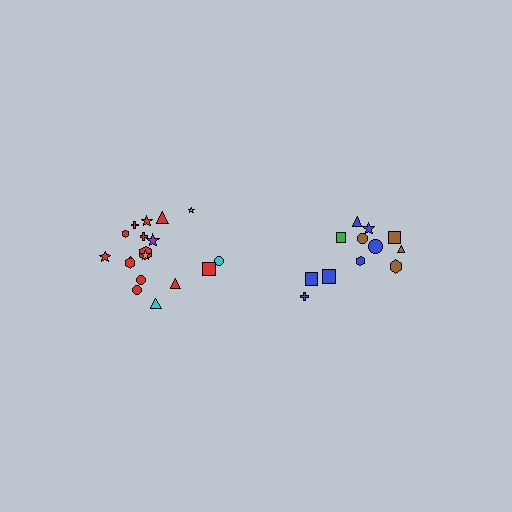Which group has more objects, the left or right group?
The left group.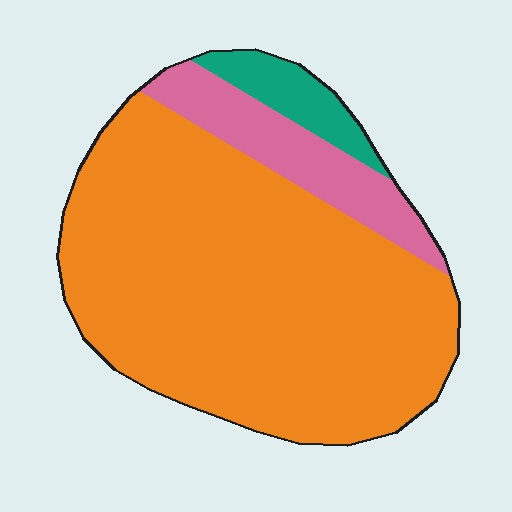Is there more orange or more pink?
Orange.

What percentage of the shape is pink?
Pink covers roughly 15% of the shape.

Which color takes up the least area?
Teal, at roughly 5%.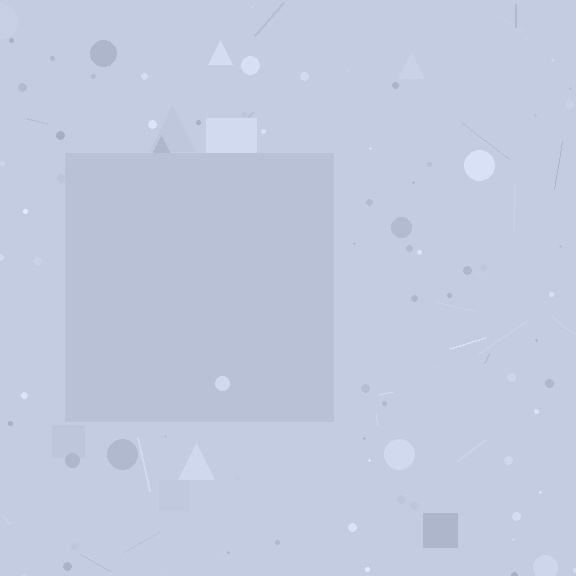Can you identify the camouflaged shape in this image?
The camouflaged shape is a square.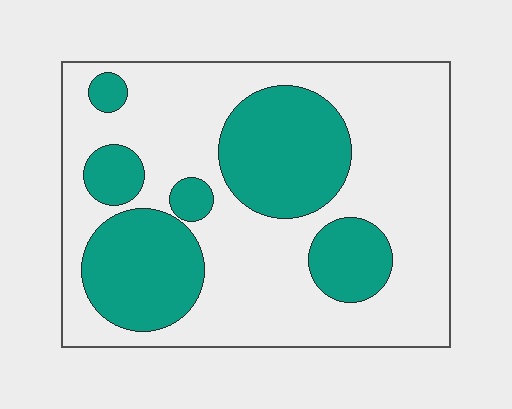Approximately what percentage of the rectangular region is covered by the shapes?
Approximately 35%.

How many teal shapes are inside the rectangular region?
6.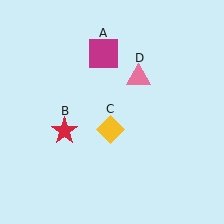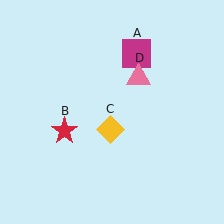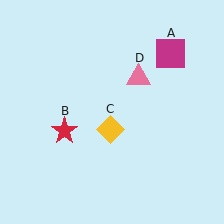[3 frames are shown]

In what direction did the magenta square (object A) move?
The magenta square (object A) moved right.